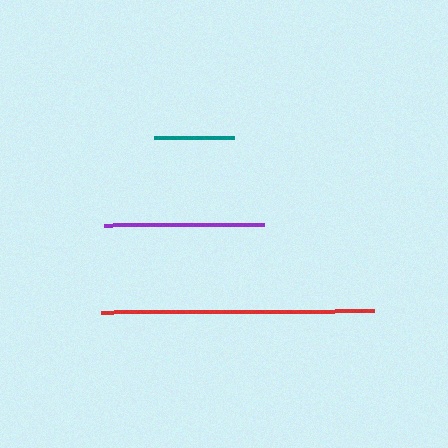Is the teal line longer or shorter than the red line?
The red line is longer than the teal line.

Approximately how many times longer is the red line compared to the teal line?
The red line is approximately 3.4 times the length of the teal line.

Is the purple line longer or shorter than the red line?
The red line is longer than the purple line.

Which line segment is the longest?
The red line is the longest at approximately 272 pixels.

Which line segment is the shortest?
The teal line is the shortest at approximately 80 pixels.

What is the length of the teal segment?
The teal segment is approximately 80 pixels long.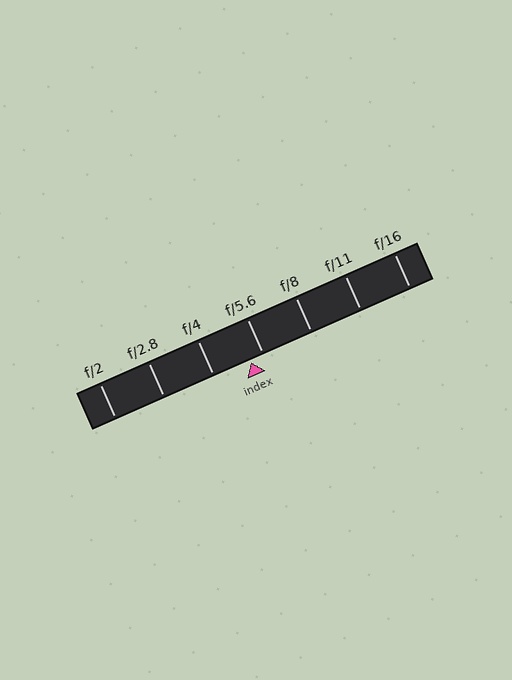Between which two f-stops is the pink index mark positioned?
The index mark is between f/4 and f/5.6.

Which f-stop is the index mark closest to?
The index mark is closest to f/5.6.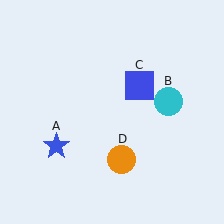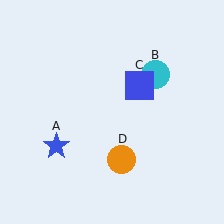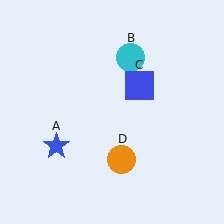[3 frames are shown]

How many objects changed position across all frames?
1 object changed position: cyan circle (object B).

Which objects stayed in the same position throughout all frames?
Blue star (object A) and blue square (object C) and orange circle (object D) remained stationary.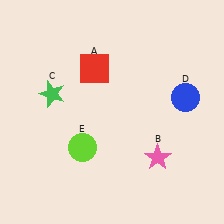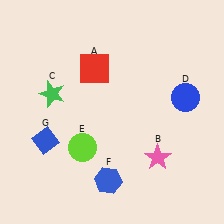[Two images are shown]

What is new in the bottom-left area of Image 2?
A blue hexagon (F) was added in the bottom-left area of Image 2.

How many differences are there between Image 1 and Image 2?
There are 2 differences between the two images.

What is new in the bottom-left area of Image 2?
A blue diamond (G) was added in the bottom-left area of Image 2.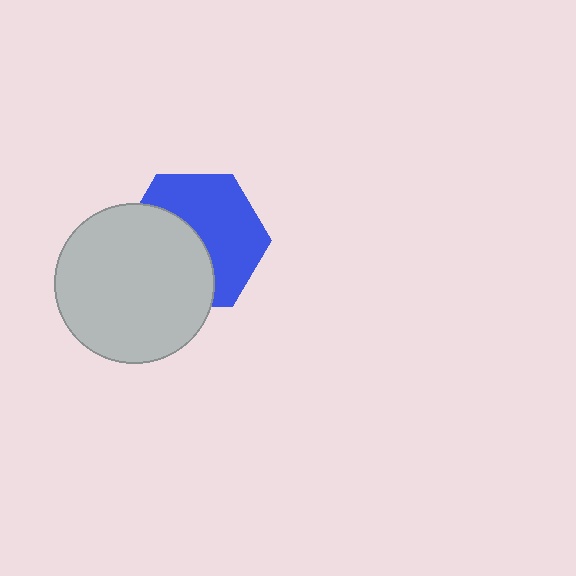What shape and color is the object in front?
The object in front is a light gray circle.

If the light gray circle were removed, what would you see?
You would see the complete blue hexagon.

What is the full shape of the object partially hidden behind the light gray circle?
The partially hidden object is a blue hexagon.